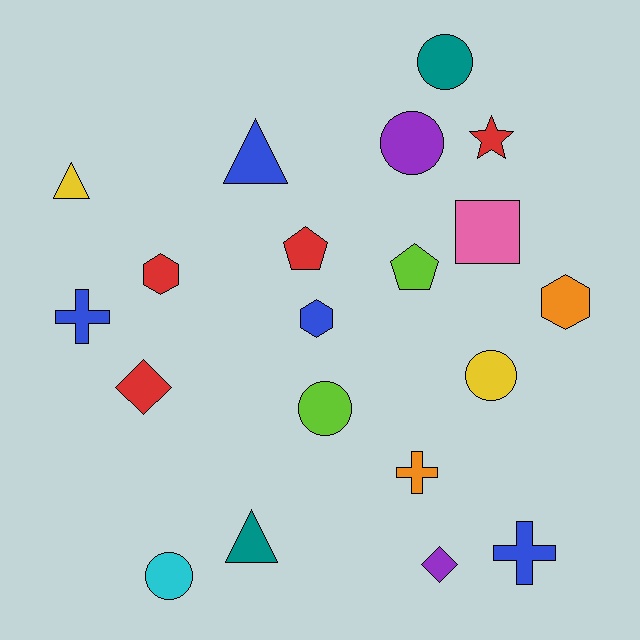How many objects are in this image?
There are 20 objects.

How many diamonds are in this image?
There are 2 diamonds.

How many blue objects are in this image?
There are 4 blue objects.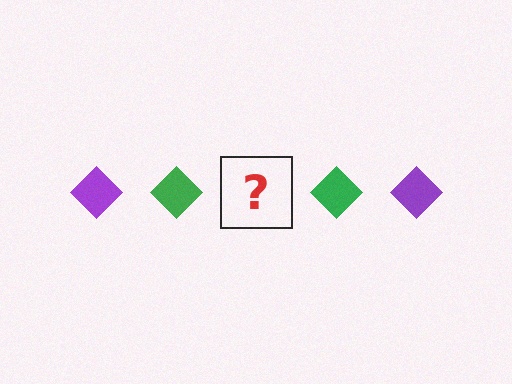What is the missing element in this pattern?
The missing element is a purple diamond.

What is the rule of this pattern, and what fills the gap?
The rule is that the pattern cycles through purple, green diamonds. The gap should be filled with a purple diamond.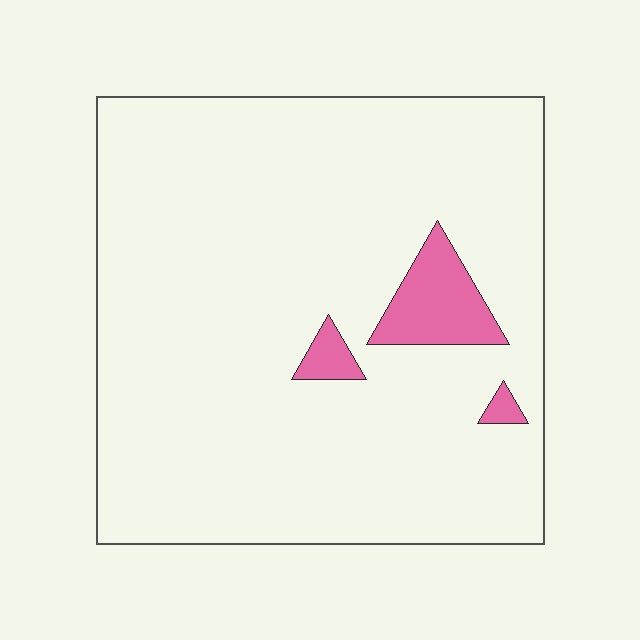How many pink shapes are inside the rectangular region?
3.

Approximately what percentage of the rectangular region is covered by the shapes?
Approximately 5%.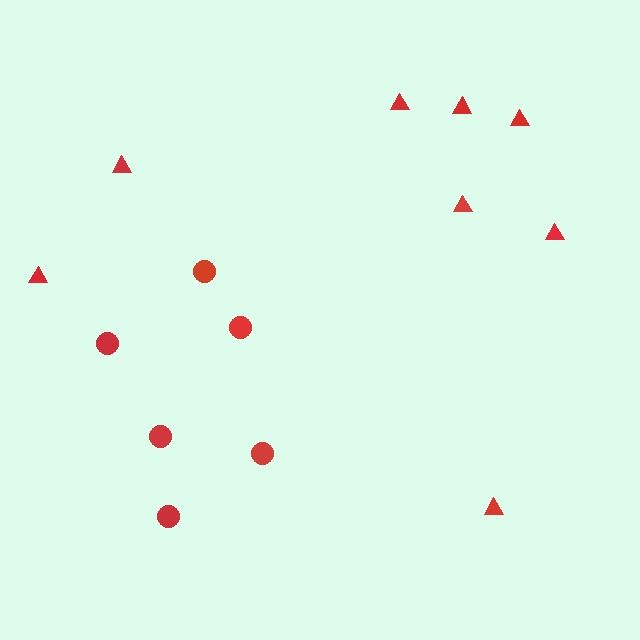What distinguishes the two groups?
There are 2 groups: one group of circles (6) and one group of triangles (8).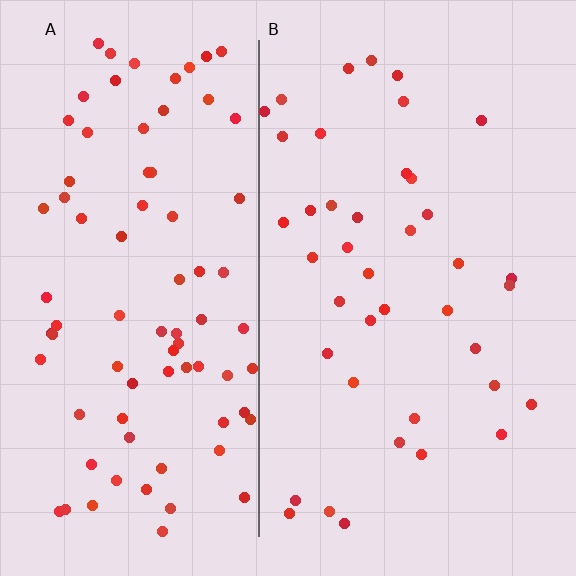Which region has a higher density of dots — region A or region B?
A (the left).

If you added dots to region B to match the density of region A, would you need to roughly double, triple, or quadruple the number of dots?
Approximately double.